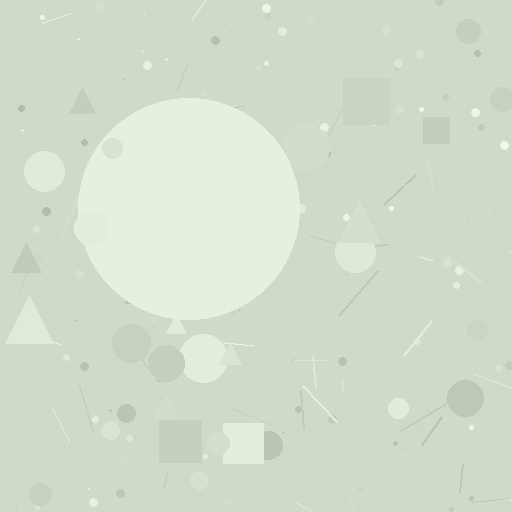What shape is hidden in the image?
A circle is hidden in the image.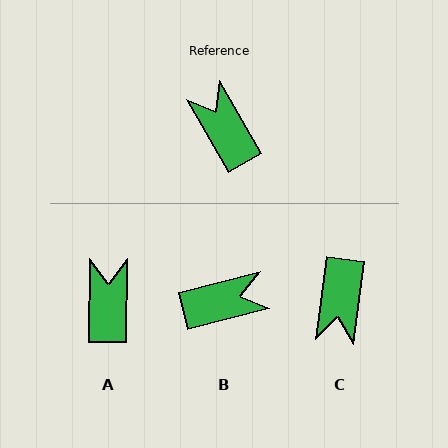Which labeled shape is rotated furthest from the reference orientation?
C, about 143 degrees away.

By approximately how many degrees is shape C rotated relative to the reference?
Approximately 143 degrees counter-clockwise.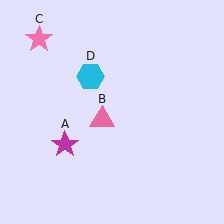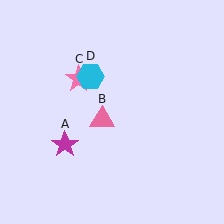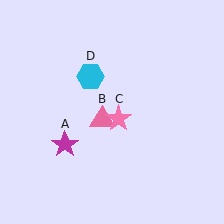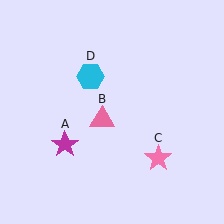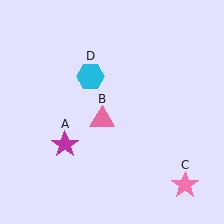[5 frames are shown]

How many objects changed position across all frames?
1 object changed position: pink star (object C).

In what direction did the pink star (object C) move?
The pink star (object C) moved down and to the right.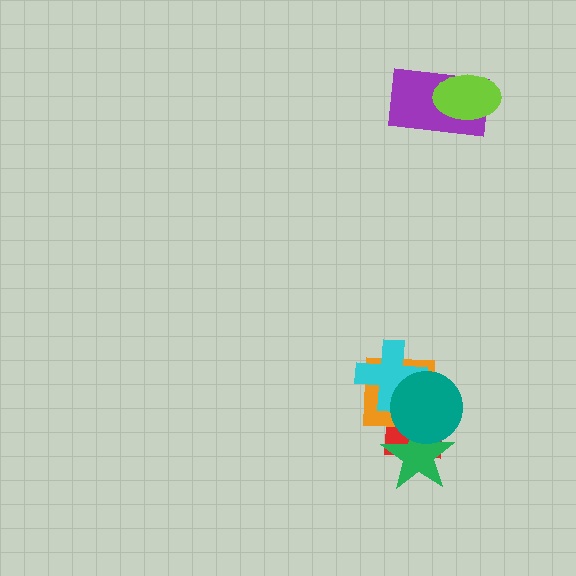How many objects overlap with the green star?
3 objects overlap with the green star.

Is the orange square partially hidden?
Yes, it is partially covered by another shape.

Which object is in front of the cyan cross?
The teal circle is in front of the cyan cross.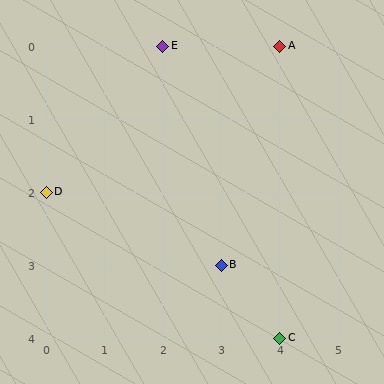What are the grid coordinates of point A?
Point A is at grid coordinates (4, 0).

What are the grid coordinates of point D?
Point D is at grid coordinates (0, 2).